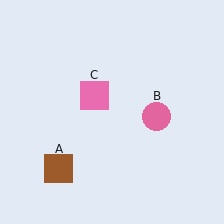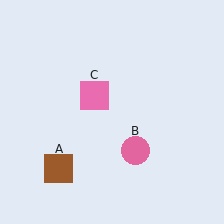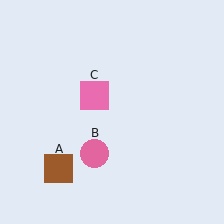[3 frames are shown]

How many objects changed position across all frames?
1 object changed position: pink circle (object B).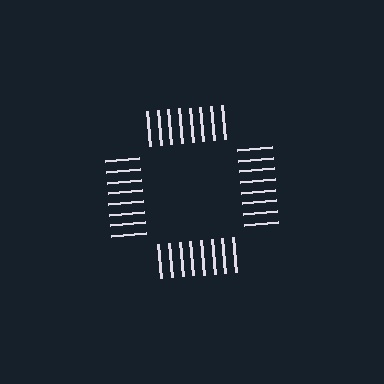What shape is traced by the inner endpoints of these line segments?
An illusory square — the line segments terminate on its edges but no continuous stroke is drawn.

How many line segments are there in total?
32 — 8 along each of the 4 edges.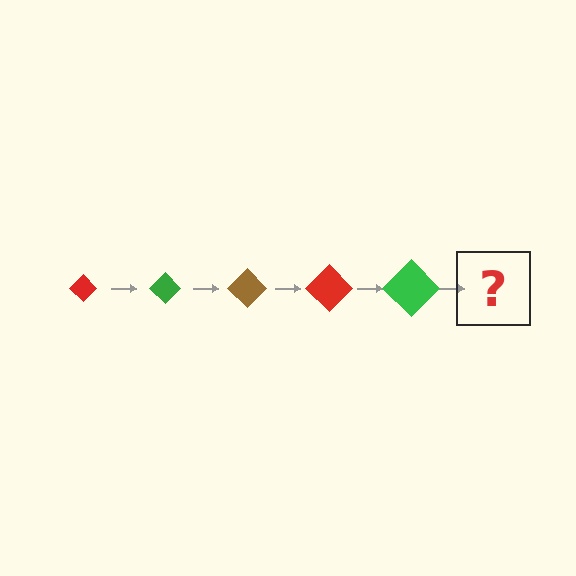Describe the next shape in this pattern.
It should be a brown diamond, larger than the previous one.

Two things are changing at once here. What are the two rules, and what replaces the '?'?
The two rules are that the diamond grows larger each step and the color cycles through red, green, and brown. The '?' should be a brown diamond, larger than the previous one.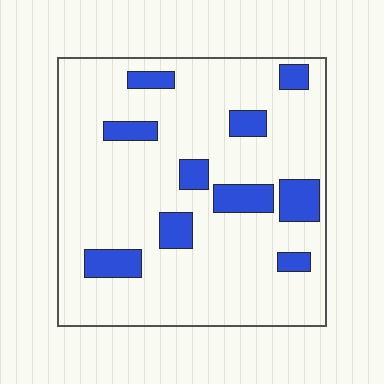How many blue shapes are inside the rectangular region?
10.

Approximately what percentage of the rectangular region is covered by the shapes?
Approximately 15%.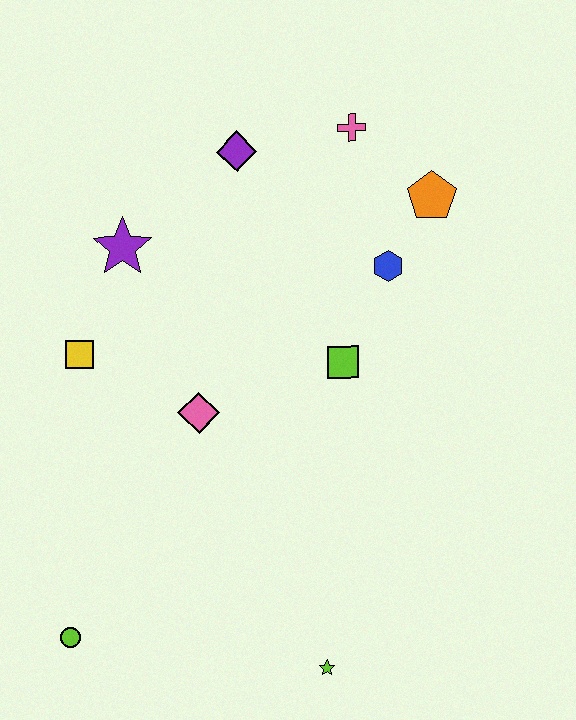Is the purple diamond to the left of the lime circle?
No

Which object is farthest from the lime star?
The pink cross is farthest from the lime star.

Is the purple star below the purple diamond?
Yes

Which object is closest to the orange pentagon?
The blue hexagon is closest to the orange pentagon.